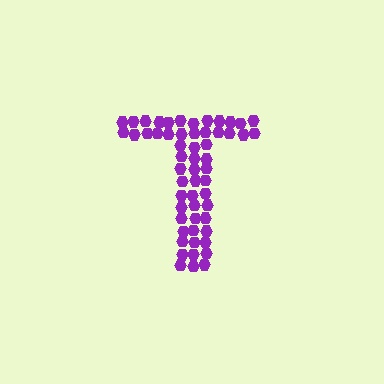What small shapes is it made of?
It is made of small hexagons.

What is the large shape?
The large shape is the letter T.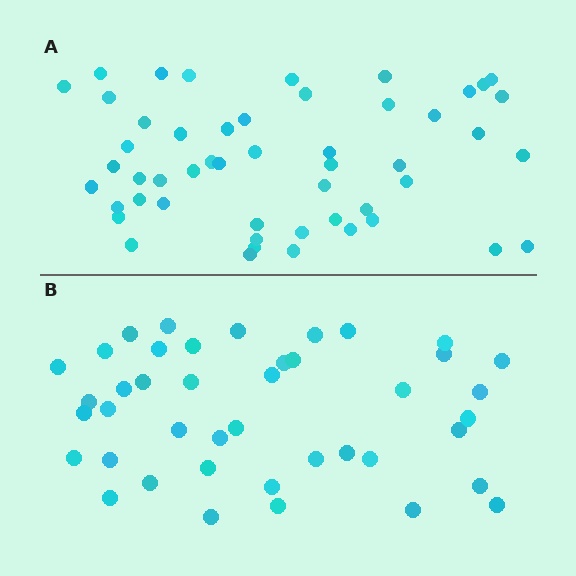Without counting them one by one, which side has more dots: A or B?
Region A (the top region) has more dots.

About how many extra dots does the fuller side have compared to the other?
Region A has roughly 8 or so more dots than region B.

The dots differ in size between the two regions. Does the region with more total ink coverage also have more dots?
No. Region B has more total ink coverage because its dots are larger, but region A actually contains more individual dots. Total area can be misleading — the number of items is what matters here.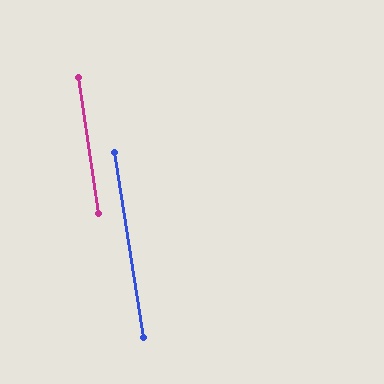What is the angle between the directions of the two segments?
Approximately 0 degrees.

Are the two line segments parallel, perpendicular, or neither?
Parallel — their directions differ by only 0.2°.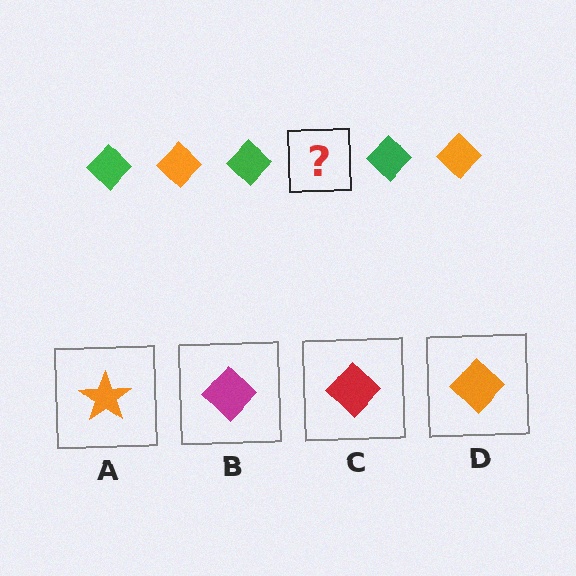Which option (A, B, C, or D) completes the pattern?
D.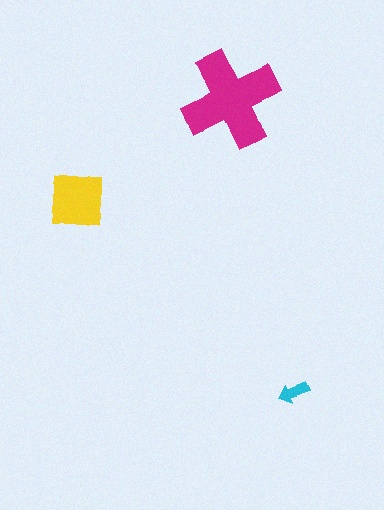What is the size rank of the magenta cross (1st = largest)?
1st.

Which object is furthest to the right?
The cyan arrow is rightmost.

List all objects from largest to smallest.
The magenta cross, the yellow square, the cyan arrow.